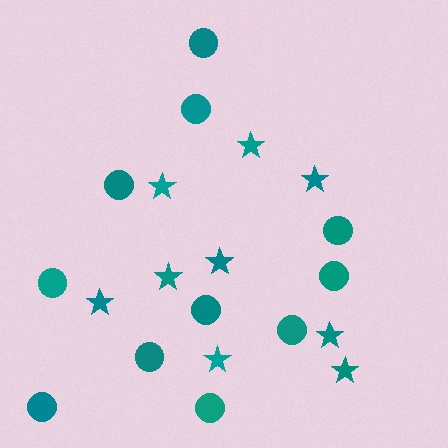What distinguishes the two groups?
There are 2 groups: one group of stars (9) and one group of circles (11).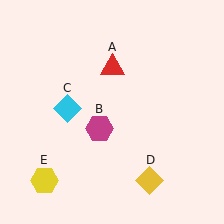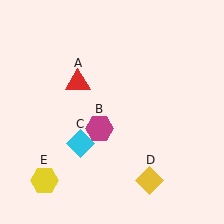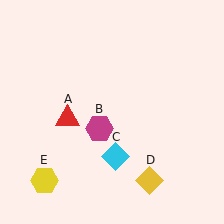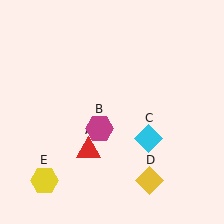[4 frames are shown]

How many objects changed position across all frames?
2 objects changed position: red triangle (object A), cyan diamond (object C).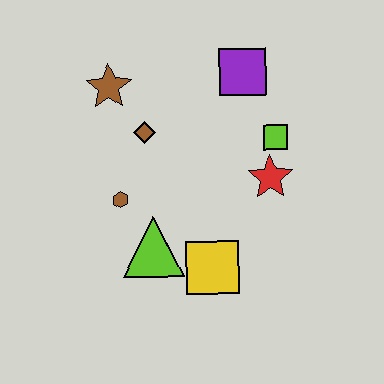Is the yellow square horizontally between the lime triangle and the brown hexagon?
No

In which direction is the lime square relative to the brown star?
The lime square is to the right of the brown star.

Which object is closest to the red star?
The lime square is closest to the red star.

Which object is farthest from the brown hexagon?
The purple square is farthest from the brown hexagon.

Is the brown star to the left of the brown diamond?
Yes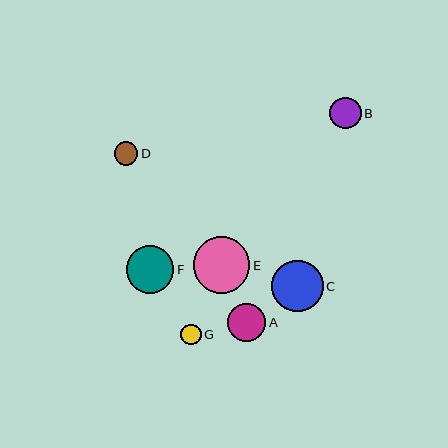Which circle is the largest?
Circle E is the largest with a size of approximately 56 pixels.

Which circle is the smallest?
Circle G is the smallest with a size of approximately 20 pixels.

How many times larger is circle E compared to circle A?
Circle E is approximately 1.5 times the size of circle A.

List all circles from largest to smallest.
From largest to smallest: E, C, F, A, B, D, G.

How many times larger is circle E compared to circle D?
Circle E is approximately 2.4 times the size of circle D.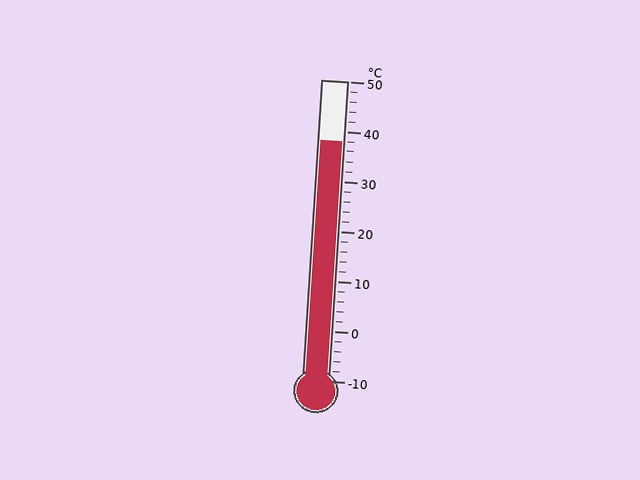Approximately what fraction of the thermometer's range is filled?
The thermometer is filled to approximately 80% of its range.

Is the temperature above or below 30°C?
The temperature is above 30°C.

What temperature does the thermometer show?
The thermometer shows approximately 38°C.